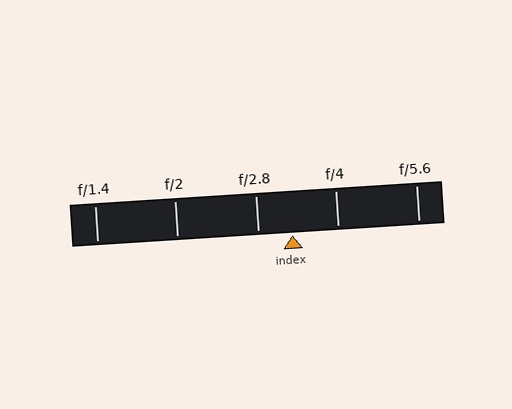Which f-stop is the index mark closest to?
The index mark is closest to f/2.8.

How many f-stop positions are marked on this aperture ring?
There are 5 f-stop positions marked.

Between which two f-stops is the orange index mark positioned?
The index mark is between f/2.8 and f/4.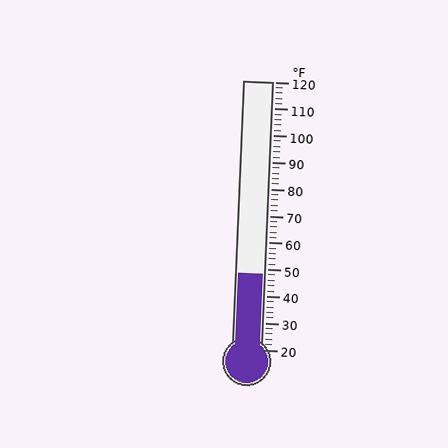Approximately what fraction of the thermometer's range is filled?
The thermometer is filled to approximately 30% of its range.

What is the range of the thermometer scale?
The thermometer scale ranges from 20°F to 120°F.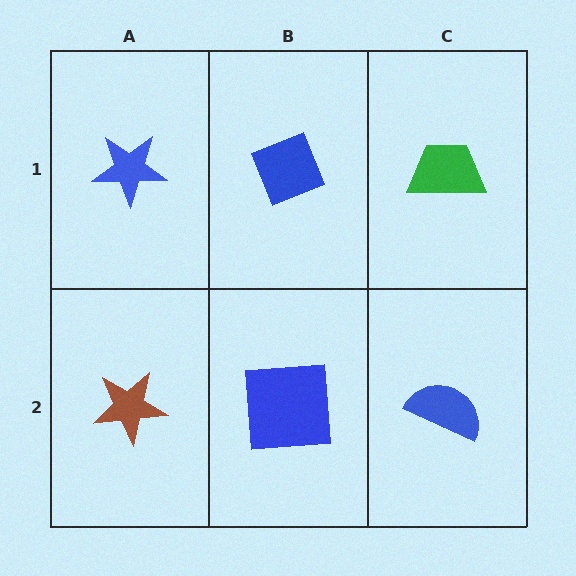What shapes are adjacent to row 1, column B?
A blue square (row 2, column B), a blue star (row 1, column A), a green trapezoid (row 1, column C).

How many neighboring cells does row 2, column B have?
3.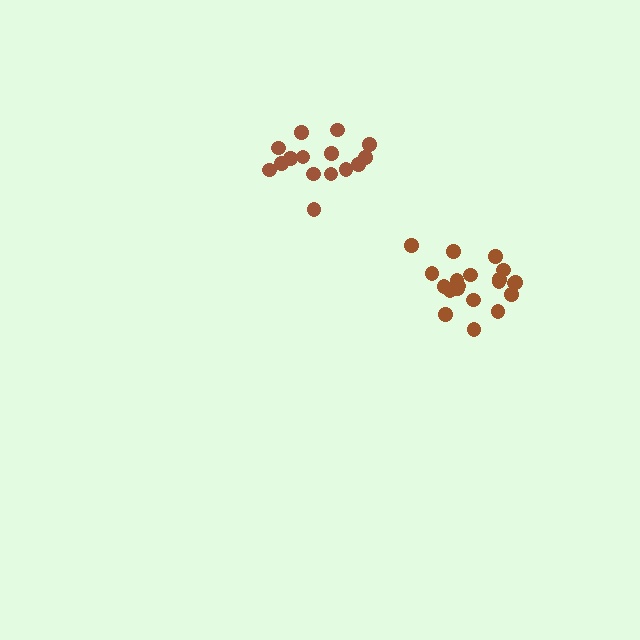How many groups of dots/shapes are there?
There are 2 groups.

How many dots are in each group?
Group 1: 15 dots, Group 2: 21 dots (36 total).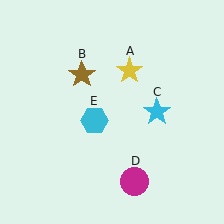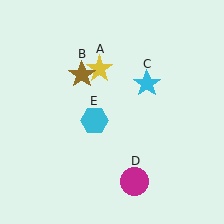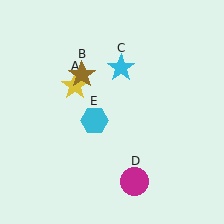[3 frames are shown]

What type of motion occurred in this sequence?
The yellow star (object A), cyan star (object C) rotated counterclockwise around the center of the scene.